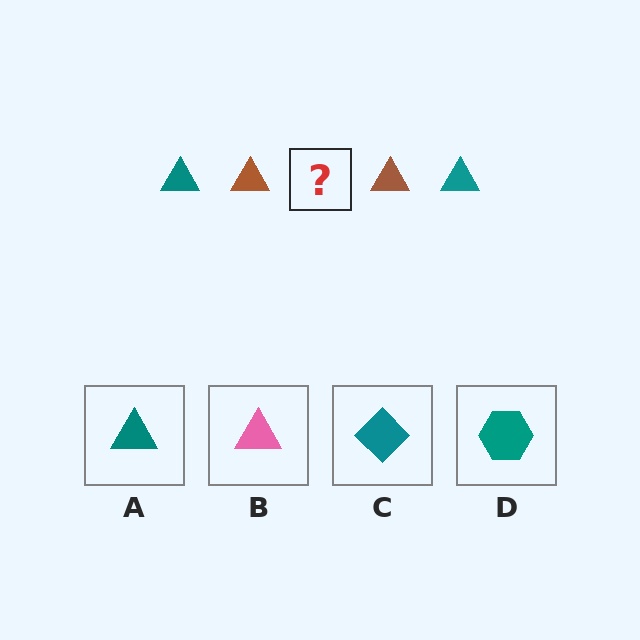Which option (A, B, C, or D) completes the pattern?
A.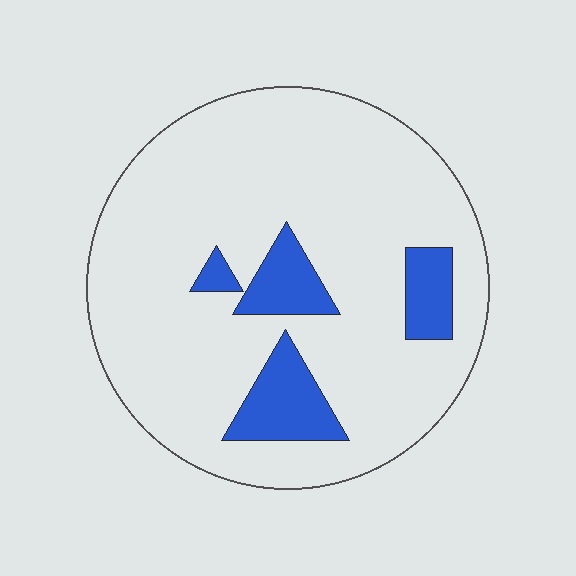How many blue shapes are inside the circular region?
4.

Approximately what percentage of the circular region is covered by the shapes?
Approximately 15%.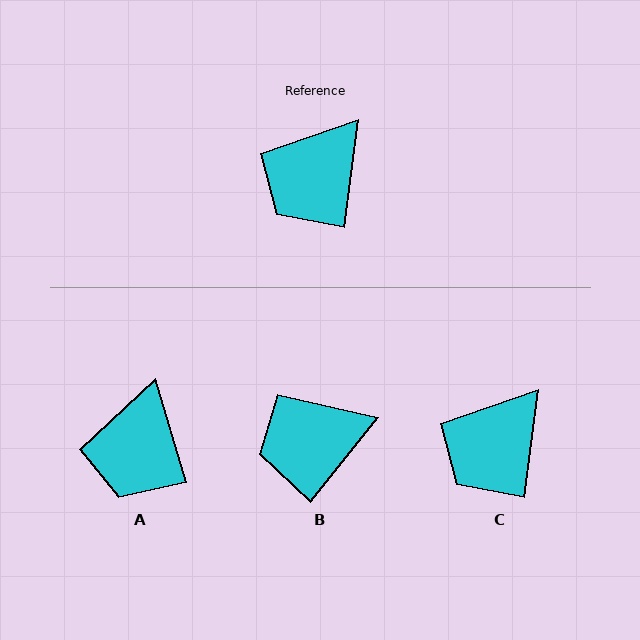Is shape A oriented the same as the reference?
No, it is off by about 24 degrees.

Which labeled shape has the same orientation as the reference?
C.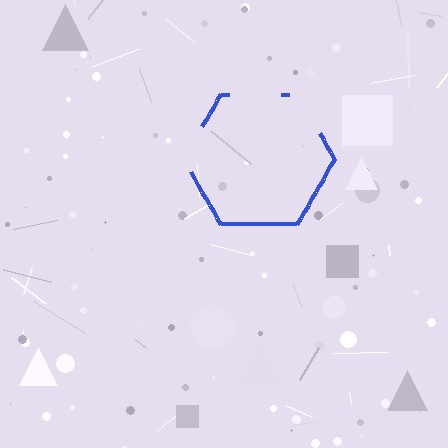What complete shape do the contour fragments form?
The contour fragments form a hexagon.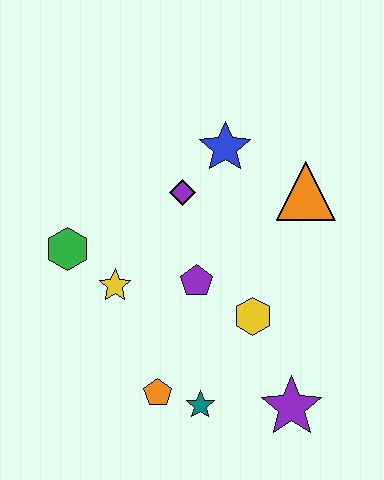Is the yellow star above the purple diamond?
No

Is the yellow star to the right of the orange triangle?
No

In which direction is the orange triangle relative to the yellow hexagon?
The orange triangle is above the yellow hexagon.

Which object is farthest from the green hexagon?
The purple star is farthest from the green hexagon.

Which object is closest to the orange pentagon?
The teal star is closest to the orange pentagon.